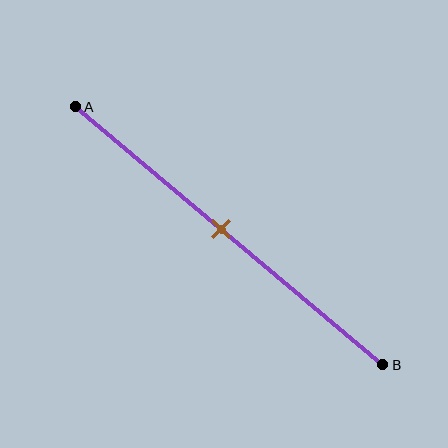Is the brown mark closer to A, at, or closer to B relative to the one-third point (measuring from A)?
The brown mark is closer to point B than the one-third point of segment AB.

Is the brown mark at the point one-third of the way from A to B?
No, the mark is at about 45% from A, not at the 33% one-third point.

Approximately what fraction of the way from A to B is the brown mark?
The brown mark is approximately 45% of the way from A to B.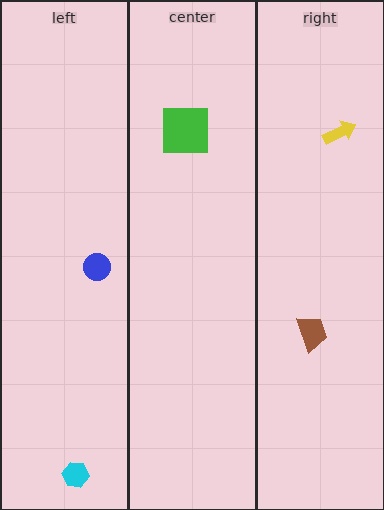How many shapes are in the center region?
1.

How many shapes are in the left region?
2.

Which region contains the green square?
The center region.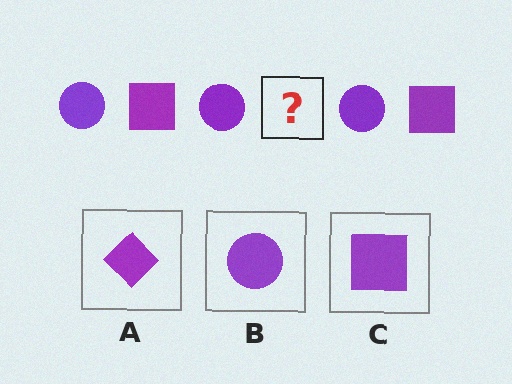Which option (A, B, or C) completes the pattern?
C.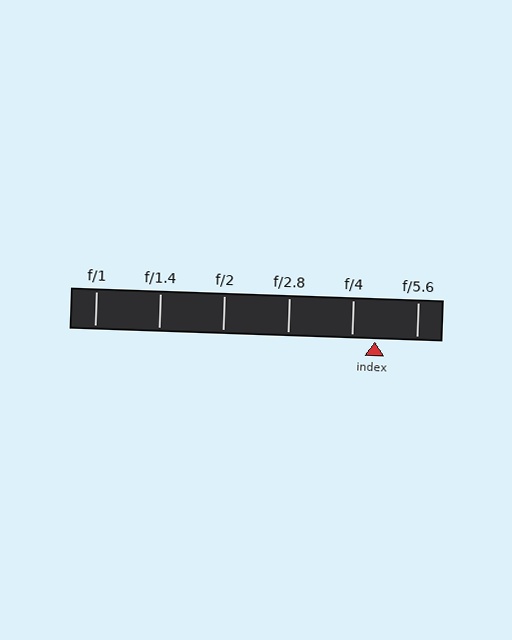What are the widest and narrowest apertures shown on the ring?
The widest aperture shown is f/1 and the narrowest is f/5.6.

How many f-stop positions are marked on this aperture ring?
There are 6 f-stop positions marked.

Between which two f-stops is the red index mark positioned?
The index mark is between f/4 and f/5.6.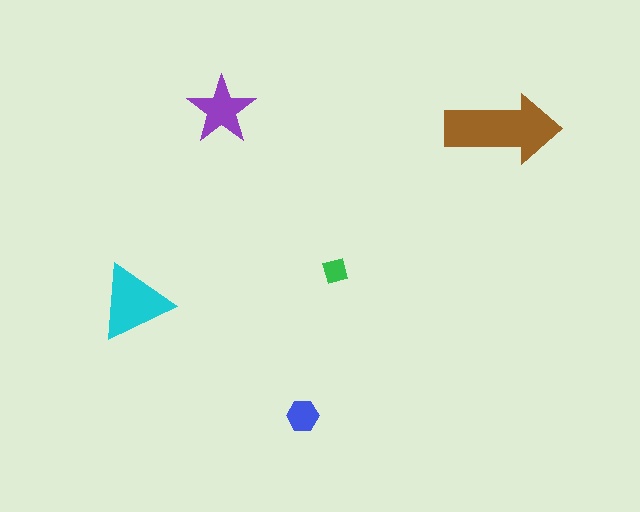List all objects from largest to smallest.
The brown arrow, the cyan triangle, the purple star, the blue hexagon, the green diamond.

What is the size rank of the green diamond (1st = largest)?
5th.